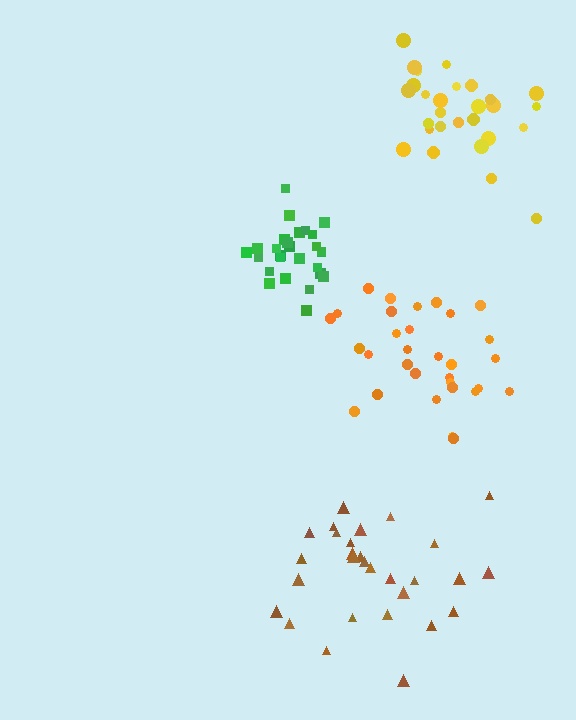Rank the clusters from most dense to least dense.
green, yellow, orange, brown.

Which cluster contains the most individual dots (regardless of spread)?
Orange (31).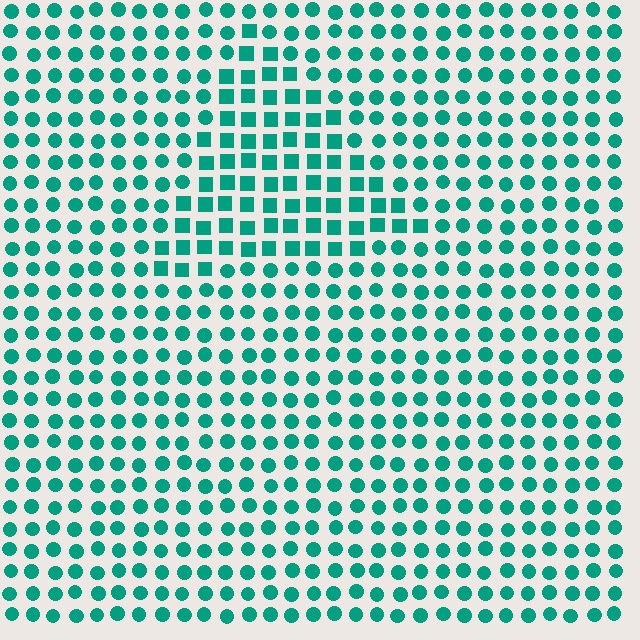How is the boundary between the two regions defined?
The boundary is defined by a change in element shape: squares inside vs. circles outside. All elements share the same color and spacing.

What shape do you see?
I see a triangle.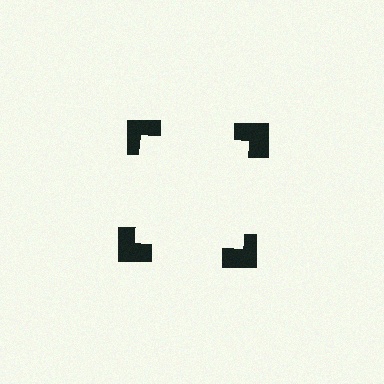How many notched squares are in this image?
There are 4 — one at each vertex of the illusory square.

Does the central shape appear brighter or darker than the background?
It typically appears slightly brighter than the background, even though no actual brightness change is drawn.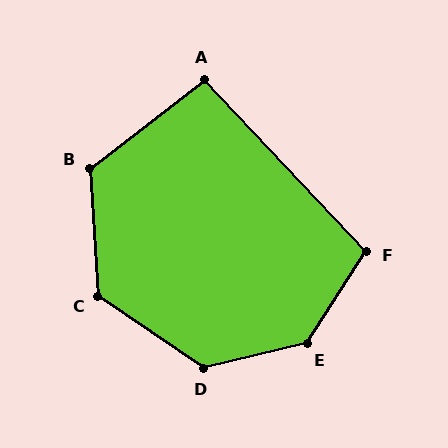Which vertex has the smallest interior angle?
A, at approximately 96 degrees.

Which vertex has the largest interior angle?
E, at approximately 136 degrees.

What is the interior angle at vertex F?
Approximately 104 degrees (obtuse).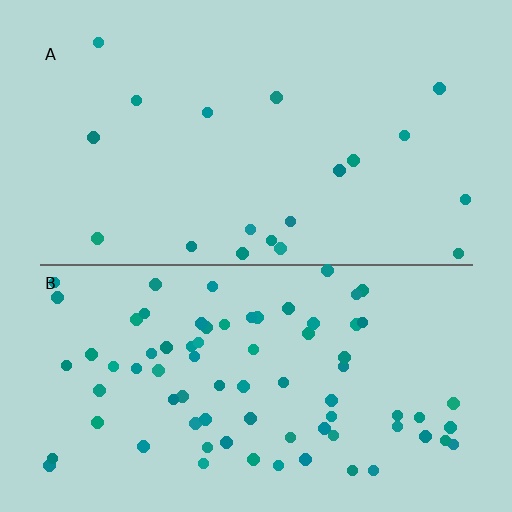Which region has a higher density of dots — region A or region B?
B (the bottom).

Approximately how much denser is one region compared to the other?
Approximately 4.0× — region B over region A.